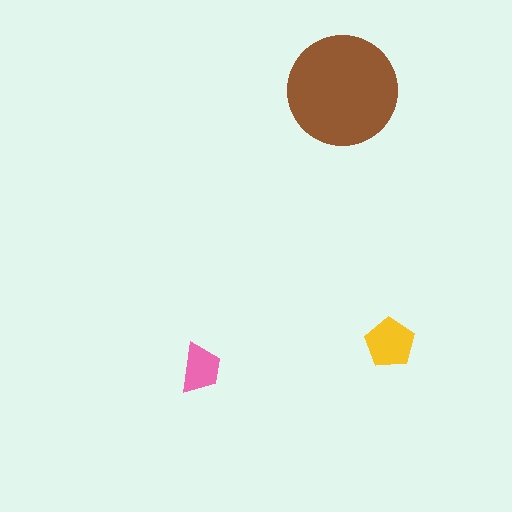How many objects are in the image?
There are 3 objects in the image.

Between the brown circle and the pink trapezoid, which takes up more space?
The brown circle.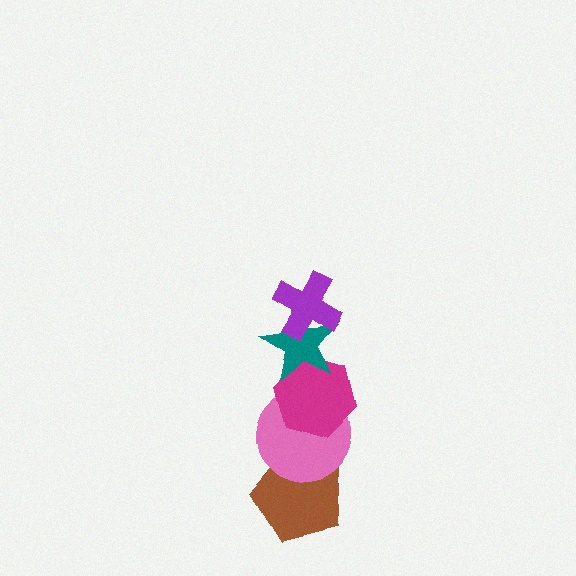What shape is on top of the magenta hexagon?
The teal star is on top of the magenta hexagon.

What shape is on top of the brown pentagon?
The pink circle is on top of the brown pentagon.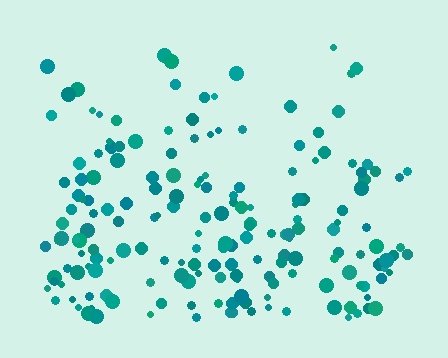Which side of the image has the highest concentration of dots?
The bottom.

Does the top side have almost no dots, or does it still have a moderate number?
Still a moderate number, just noticeably fewer than the bottom.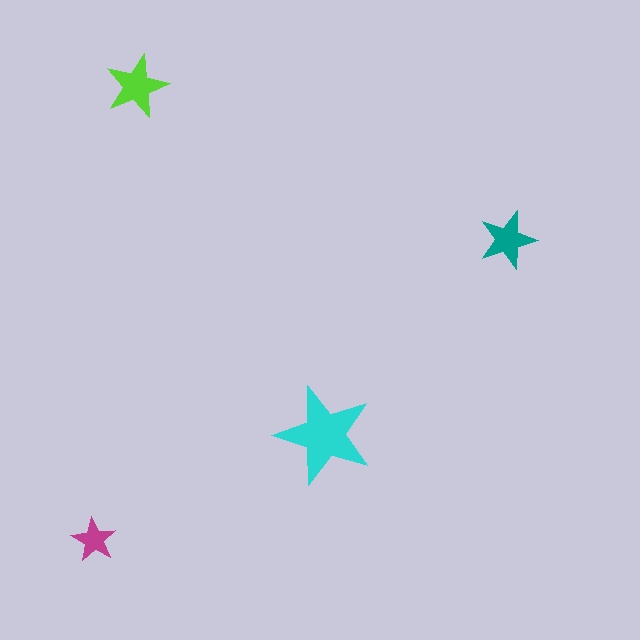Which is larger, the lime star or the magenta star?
The lime one.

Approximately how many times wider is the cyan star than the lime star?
About 1.5 times wider.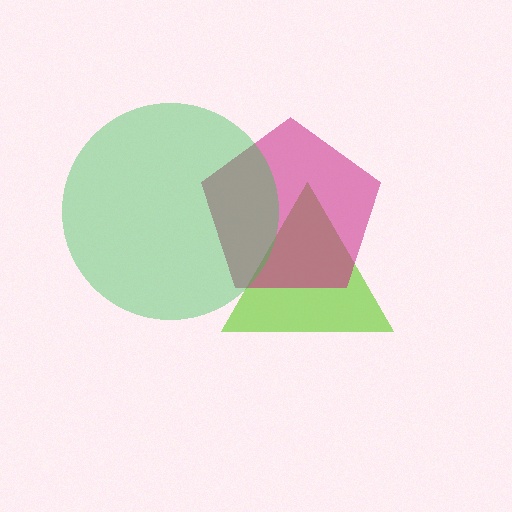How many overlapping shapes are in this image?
There are 3 overlapping shapes in the image.